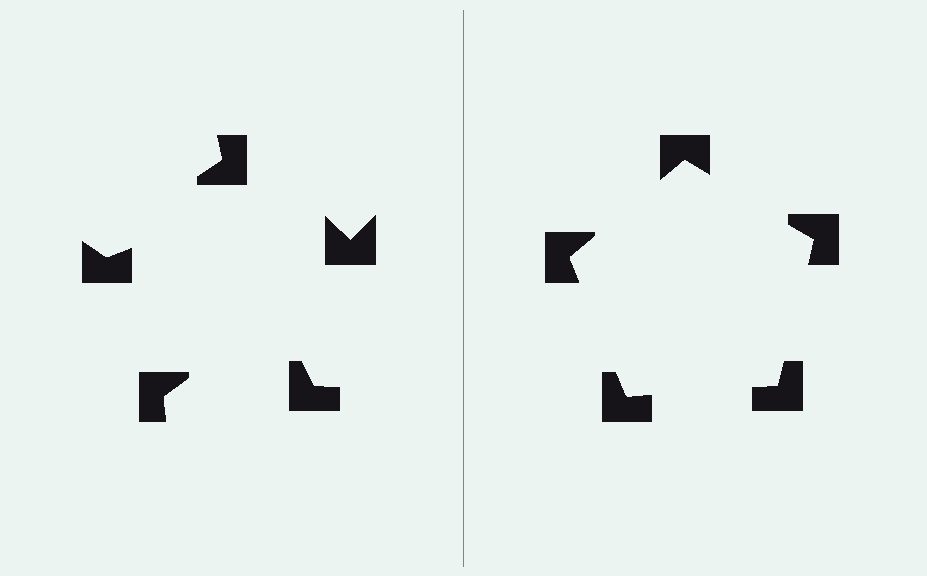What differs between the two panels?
The notched squares are positioned identically on both sides; only the wedge orientations differ. On the right they align to a pentagon; on the left they are misaligned.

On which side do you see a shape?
An illusory pentagon appears on the right side. On the left side the wedge cuts are rotated, so no coherent shape forms.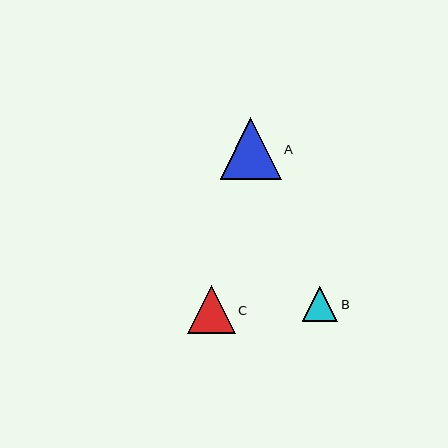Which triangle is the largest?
Triangle A is the largest with a size of approximately 61 pixels.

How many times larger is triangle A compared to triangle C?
Triangle A is approximately 1.3 times the size of triangle C.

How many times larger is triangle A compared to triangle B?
Triangle A is approximately 1.7 times the size of triangle B.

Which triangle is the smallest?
Triangle B is the smallest with a size of approximately 35 pixels.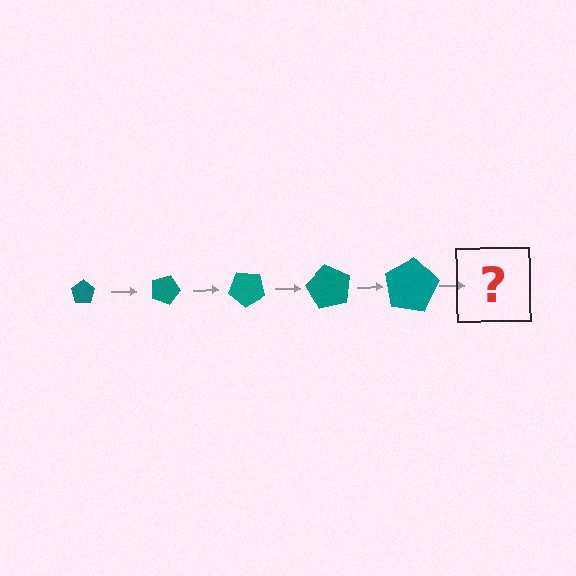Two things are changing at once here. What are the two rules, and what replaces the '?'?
The two rules are that the pentagon grows larger each step and it rotates 20 degrees each step. The '?' should be a pentagon, larger than the previous one and rotated 100 degrees from the start.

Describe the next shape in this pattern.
It should be a pentagon, larger than the previous one and rotated 100 degrees from the start.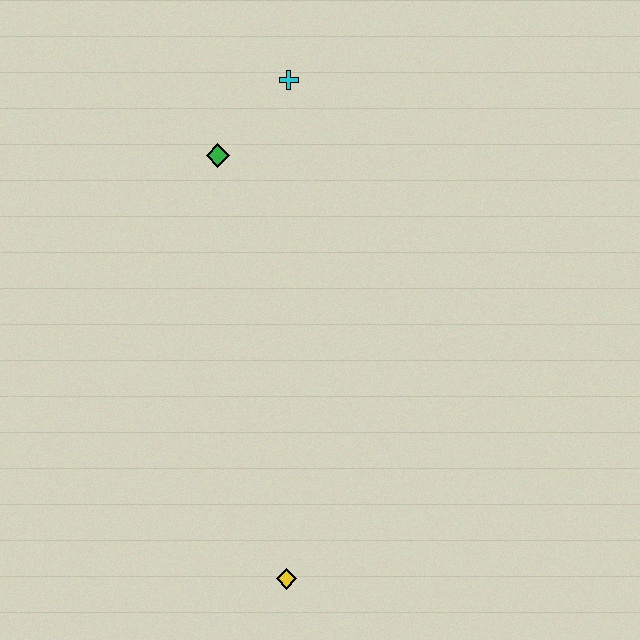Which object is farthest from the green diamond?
The yellow diamond is farthest from the green diamond.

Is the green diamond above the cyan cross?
No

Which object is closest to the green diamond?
The cyan cross is closest to the green diamond.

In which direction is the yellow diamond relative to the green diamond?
The yellow diamond is below the green diamond.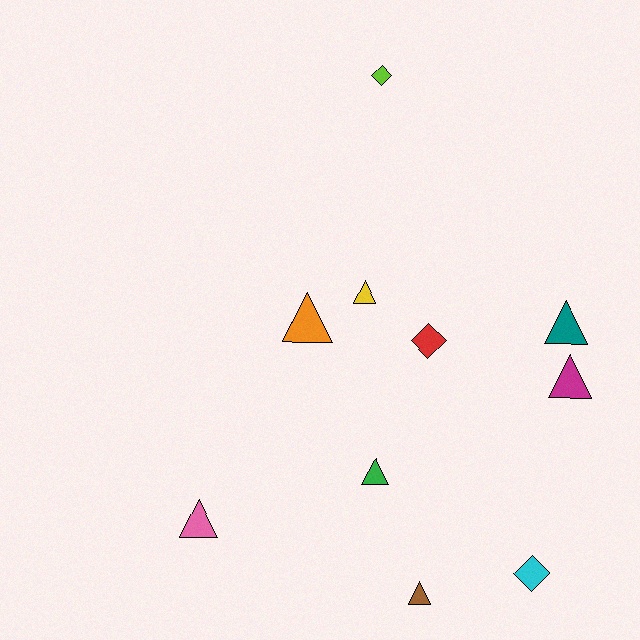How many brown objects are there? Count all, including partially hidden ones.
There is 1 brown object.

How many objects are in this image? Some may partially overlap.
There are 10 objects.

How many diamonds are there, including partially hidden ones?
There are 3 diamonds.